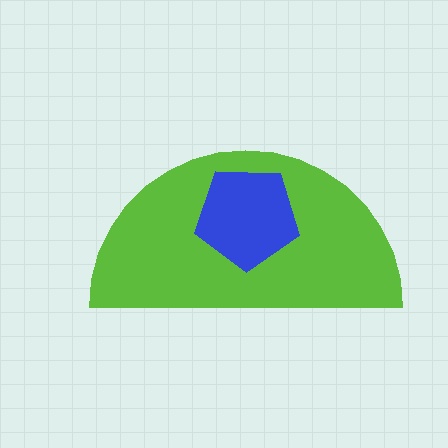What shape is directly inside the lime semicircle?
The blue pentagon.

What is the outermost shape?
The lime semicircle.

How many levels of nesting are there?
2.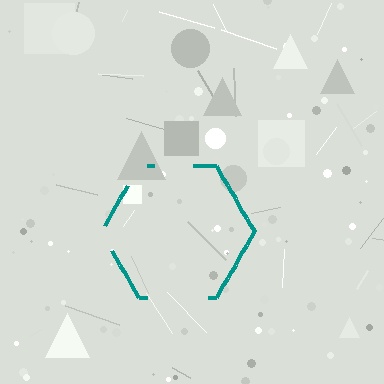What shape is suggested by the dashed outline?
The dashed outline suggests a hexagon.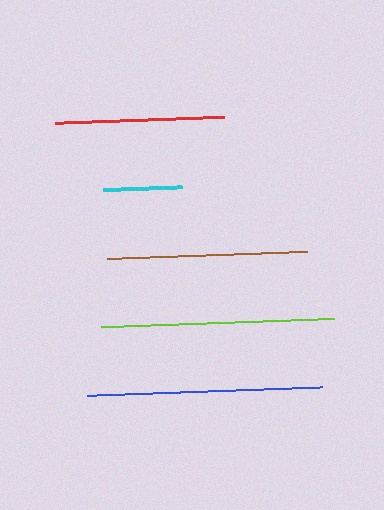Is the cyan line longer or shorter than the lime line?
The lime line is longer than the cyan line.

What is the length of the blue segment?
The blue segment is approximately 235 pixels long.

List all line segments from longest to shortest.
From longest to shortest: blue, lime, brown, red, cyan.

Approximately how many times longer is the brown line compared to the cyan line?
The brown line is approximately 2.5 times the length of the cyan line.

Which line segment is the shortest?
The cyan line is the shortest at approximately 79 pixels.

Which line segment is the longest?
The blue line is the longest at approximately 235 pixels.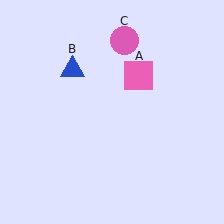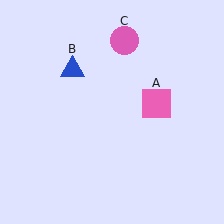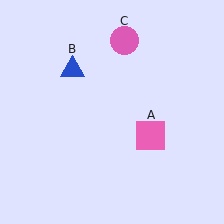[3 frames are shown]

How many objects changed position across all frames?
1 object changed position: pink square (object A).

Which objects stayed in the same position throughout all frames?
Blue triangle (object B) and pink circle (object C) remained stationary.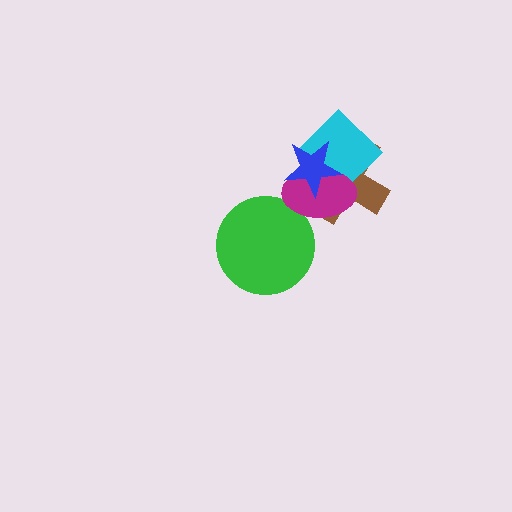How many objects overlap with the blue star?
3 objects overlap with the blue star.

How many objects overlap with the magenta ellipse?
4 objects overlap with the magenta ellipse.